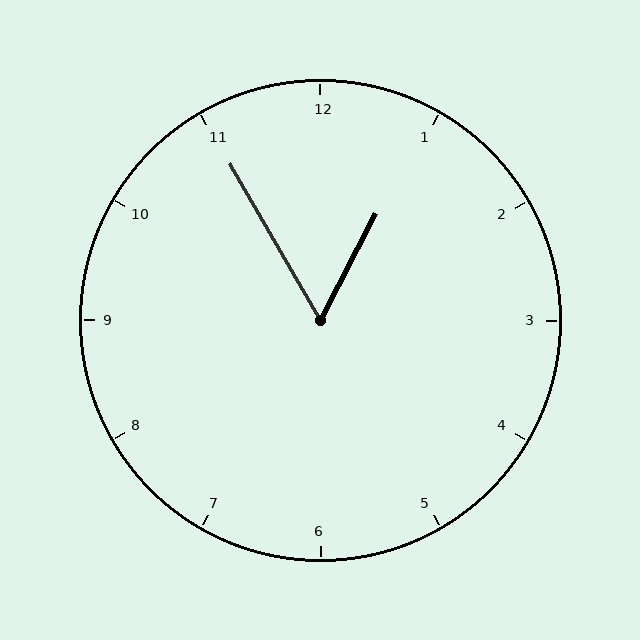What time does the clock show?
12:55.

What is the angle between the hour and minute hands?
Approximately 58 degrees.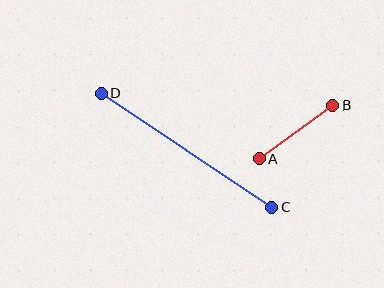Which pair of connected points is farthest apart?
Points C and D are farthest apart.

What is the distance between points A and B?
The distance is approximately 90 pixels.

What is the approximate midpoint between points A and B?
The midpoint is at approximately (296, 132) pixels.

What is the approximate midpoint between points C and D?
The midpoint is at approximately (187, 150) pixels.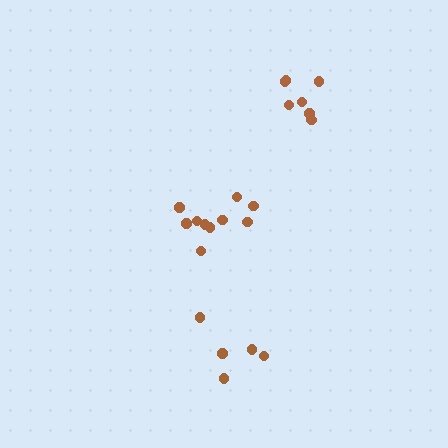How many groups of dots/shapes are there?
There are 3 groups.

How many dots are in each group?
Group 1: 5 dots, Group 2: 7 dots, Group 3: 10 dots (22 total).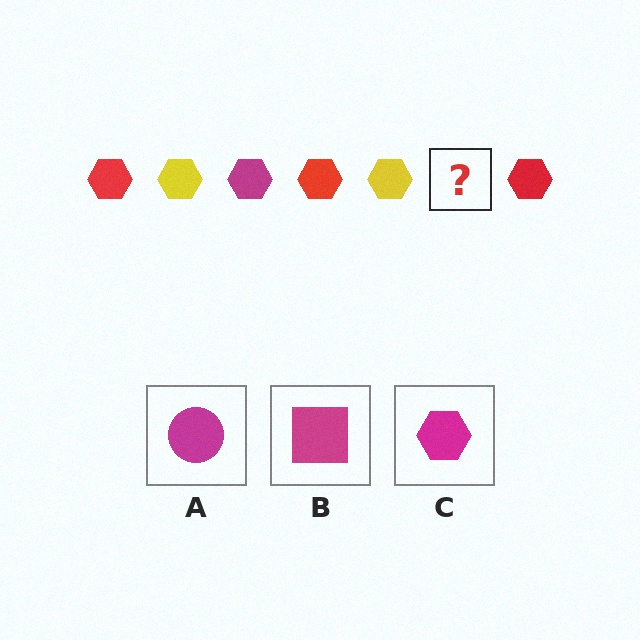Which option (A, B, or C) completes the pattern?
C.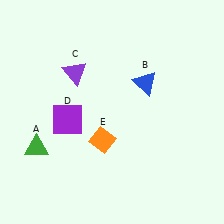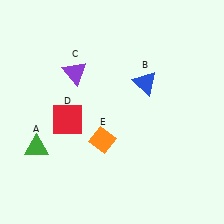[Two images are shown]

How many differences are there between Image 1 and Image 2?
There is 1 difference between the two images.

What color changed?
The square (D) changed from purple in Image 1 to red in Image 2.